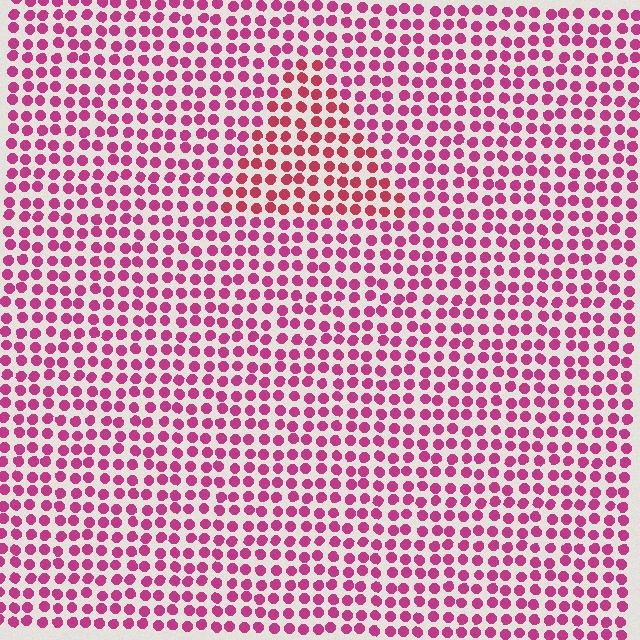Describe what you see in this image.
The image is filled with small magenta elements in a uniform arrangement. A triangle-shaped region is visible where the elements are tinted to a slightly different hue, forming a subtle color boundary.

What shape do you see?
I see a triangle.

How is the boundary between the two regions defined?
The boundary is defined purely by a slight shift in hue (about 21 degrees). Spacing, size, and orientation are identical on both sides.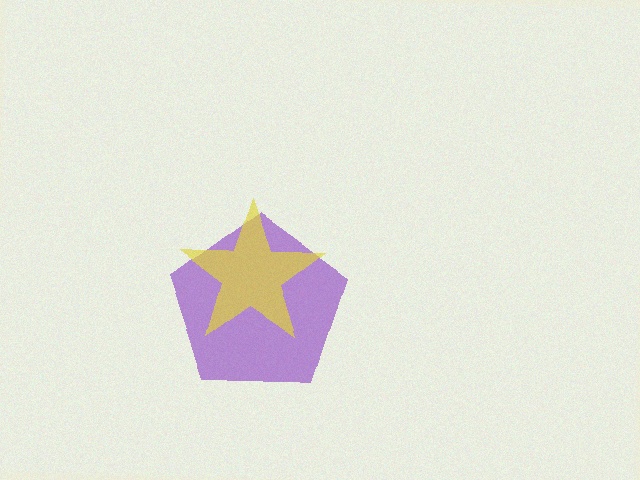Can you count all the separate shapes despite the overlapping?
Yes, there are 2 separate shapes.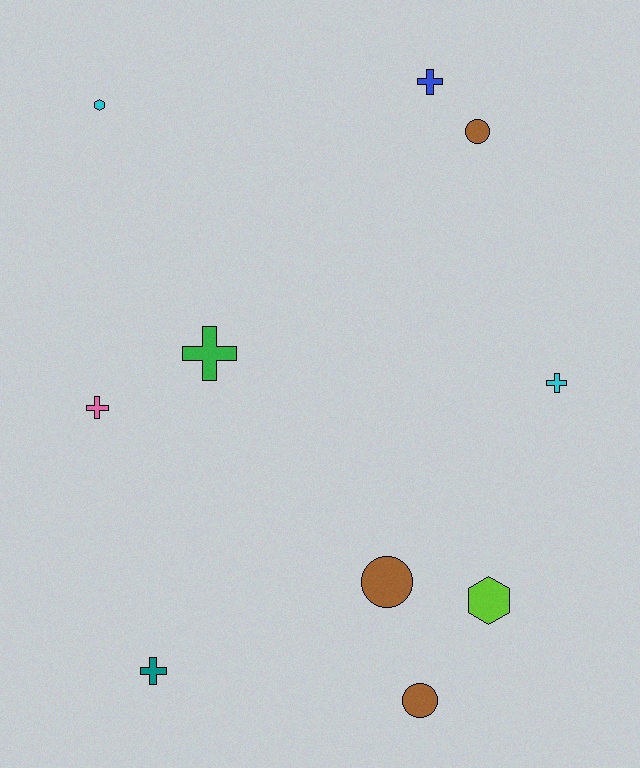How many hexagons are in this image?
There are 2 hexagons.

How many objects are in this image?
There are 10 objects.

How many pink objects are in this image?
There is 1 pink object.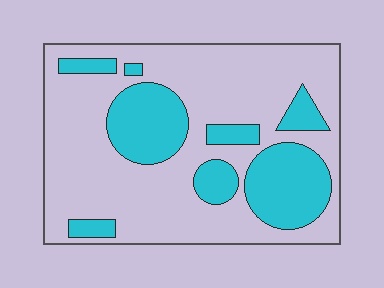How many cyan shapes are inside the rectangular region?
8.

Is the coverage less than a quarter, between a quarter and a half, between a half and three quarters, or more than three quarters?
Between a quarter and a half.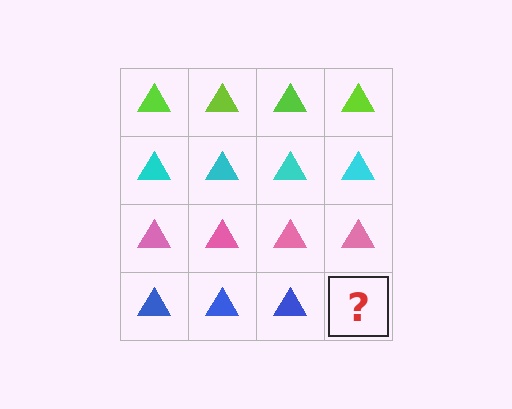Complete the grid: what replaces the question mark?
The question mark should be replaced with a blue triangle.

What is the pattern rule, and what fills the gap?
The rule is that each row has a consistent color. The gap should be filled with a blue triangle.